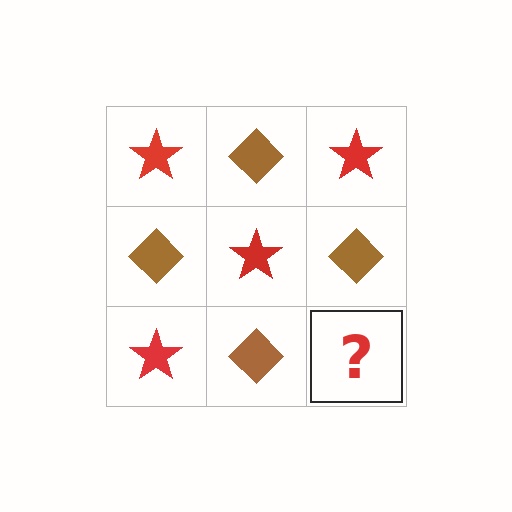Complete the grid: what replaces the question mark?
The question mark should be replaced with a red star.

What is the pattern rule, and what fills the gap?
The rule is that it alternates red star and brown diamond in a checkerboard pattern. The gap should be filled with a red star.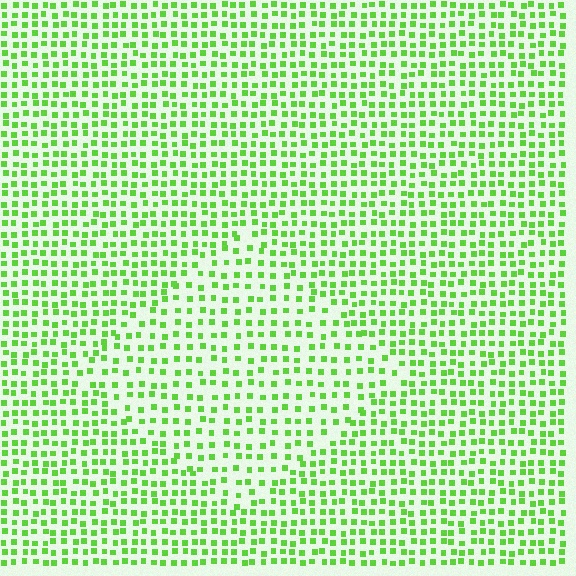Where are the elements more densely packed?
The elements are more densely packed outside the diamond boundary.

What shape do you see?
I see a diamond.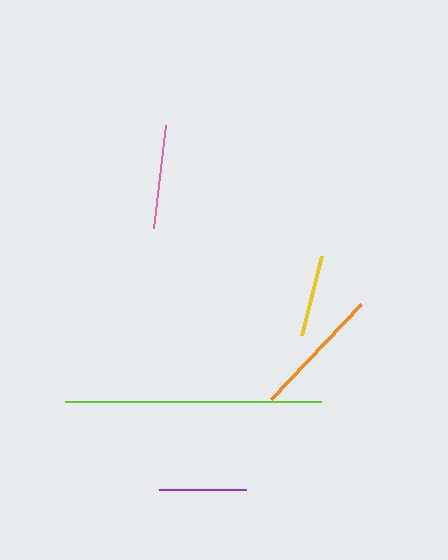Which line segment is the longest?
The lime line is the longest at approximately 257 pixels.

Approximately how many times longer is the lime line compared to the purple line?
The lime line is approximately 3.0 times the length of the purple line.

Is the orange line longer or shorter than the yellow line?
The orange line is longer than the yellow line.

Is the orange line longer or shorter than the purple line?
The orange line is longer than the purple line.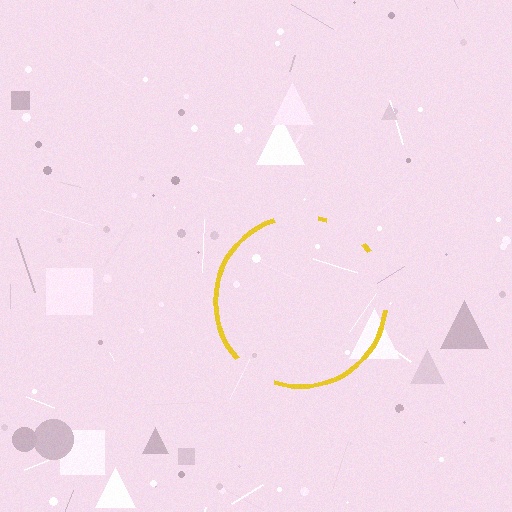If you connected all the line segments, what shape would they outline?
They would outline a circle.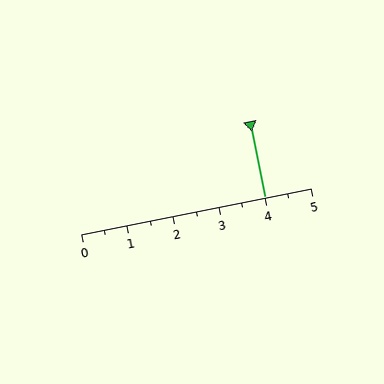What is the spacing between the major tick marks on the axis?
The major ticks are spaced 1 apart.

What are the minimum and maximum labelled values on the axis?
The axis runs from 0 to 5.